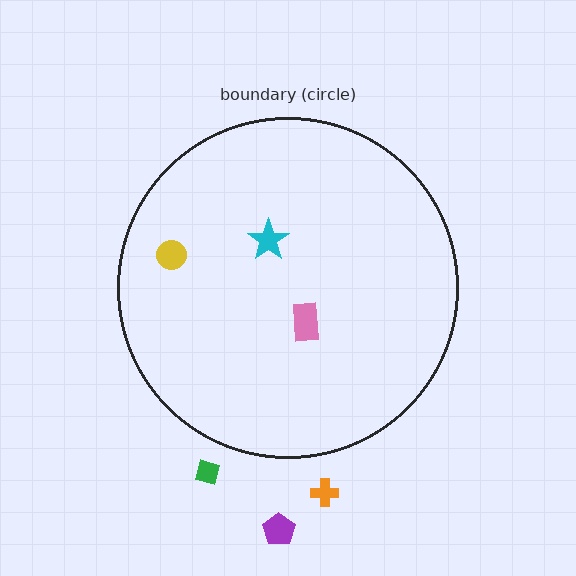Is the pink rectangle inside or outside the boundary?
Inside.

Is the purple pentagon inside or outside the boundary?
Outside.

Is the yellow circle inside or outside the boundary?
Inside.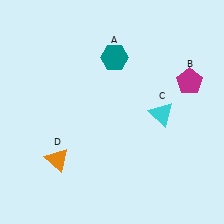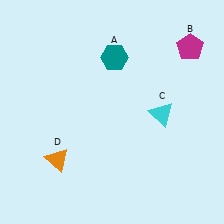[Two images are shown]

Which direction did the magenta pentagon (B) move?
The magenta pentagon (B) moved up.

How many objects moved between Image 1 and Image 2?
1 object moved between the two images.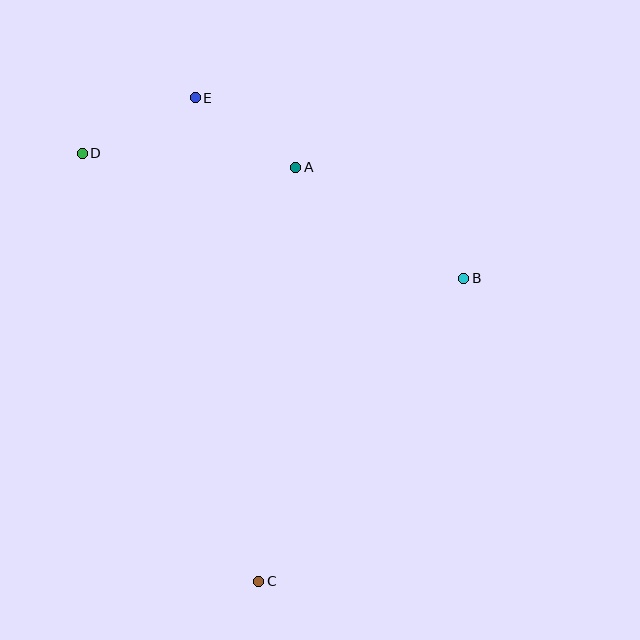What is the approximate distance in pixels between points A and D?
The distance between A and D is approximately 214 pixels.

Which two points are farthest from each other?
Points C and E are farthest from each other.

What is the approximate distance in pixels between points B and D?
The distance between B and D is approximately 401 pixels.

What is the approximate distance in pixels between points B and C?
The distance between B and C is approximately 366 pixels.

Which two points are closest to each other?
Points A and E are closest to each other.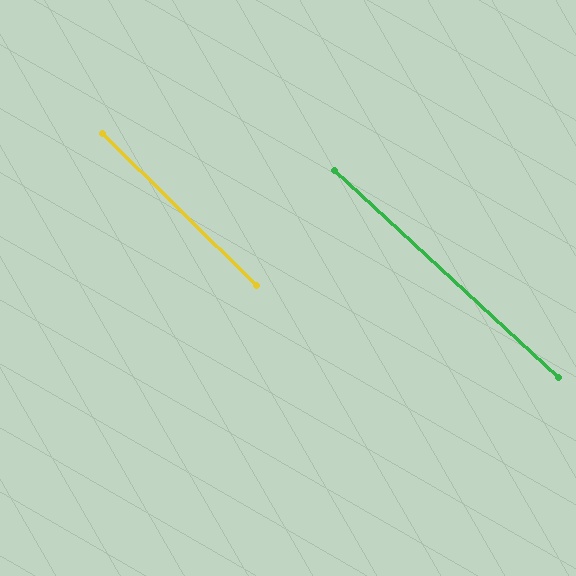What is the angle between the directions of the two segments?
Approximately 2 degrees.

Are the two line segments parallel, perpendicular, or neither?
Parallel — their directions differ by only 1.9°.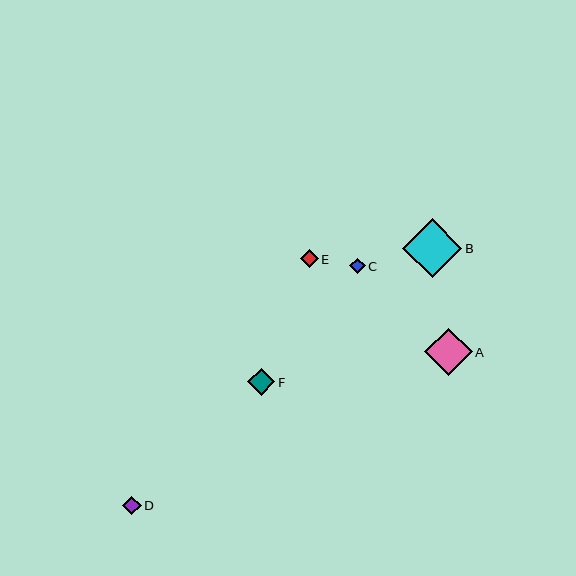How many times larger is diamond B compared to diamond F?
Diamond B is approximately 2.2 times the size of diamond F.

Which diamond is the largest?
Diamond B is the largest with a size of approximately 59 pixels.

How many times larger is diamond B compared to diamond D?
Diamond B is approximately 3.1 times the size of diamond D.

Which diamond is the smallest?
Diamond C is the smallest with a size of approximately 15 pixels.